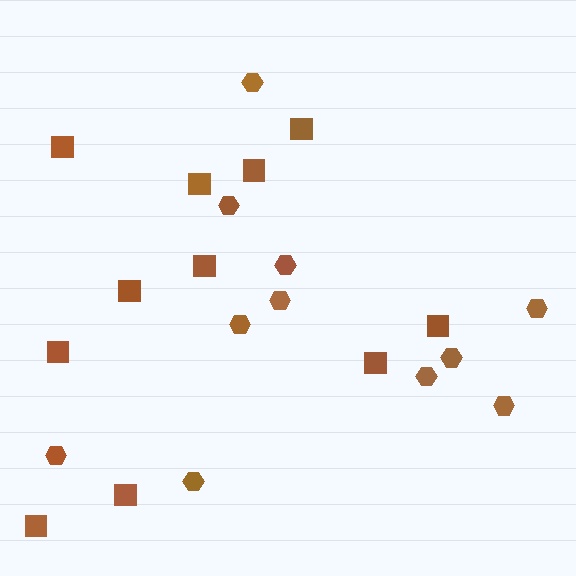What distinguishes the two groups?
There are 2 groups: one group of hexagons (11) and one group of squares (11).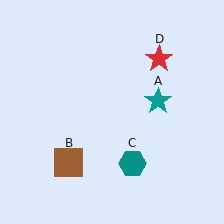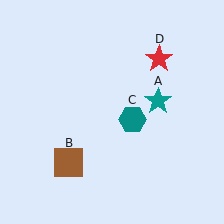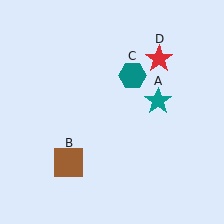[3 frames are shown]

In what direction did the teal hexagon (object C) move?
The teal hexagon (object C) moved up.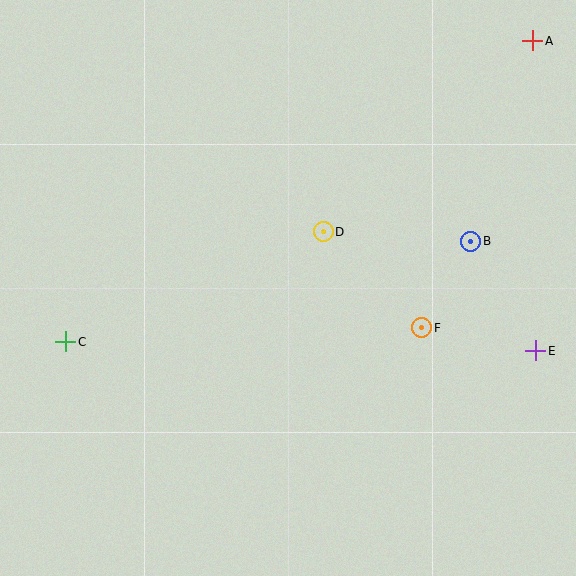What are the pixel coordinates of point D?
Point D is at (323, 232).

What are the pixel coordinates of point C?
Point C is at (66, 342).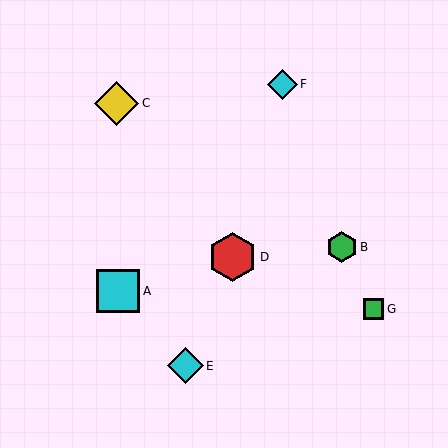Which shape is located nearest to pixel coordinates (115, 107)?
The yellow diamond (labeled C) at (117, 103) is nearest to that location.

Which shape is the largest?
The red hexagon (labeled D) is the largest.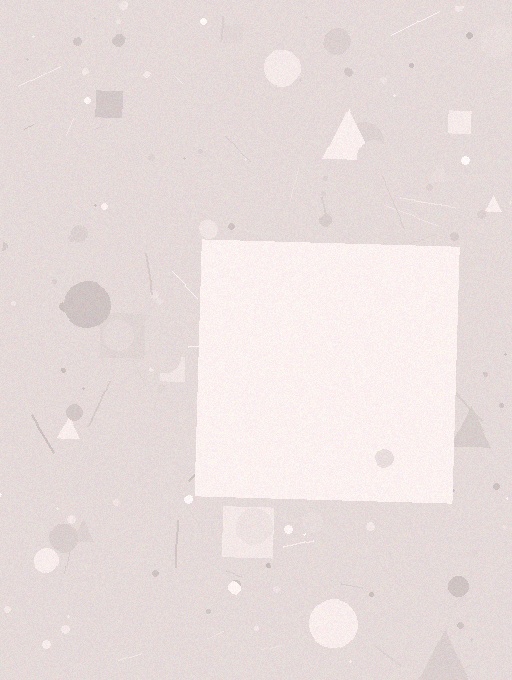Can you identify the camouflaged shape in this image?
The camouflaged shape is a square.